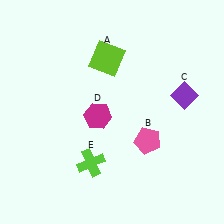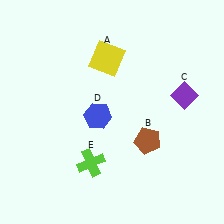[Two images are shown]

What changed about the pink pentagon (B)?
In Image 1, B is pink. In Image 2, it changed to brown.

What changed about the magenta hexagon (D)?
In Image 1, D is magenta. In Image 2, it changed to blue.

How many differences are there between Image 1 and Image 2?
There are 3 differences between the two images.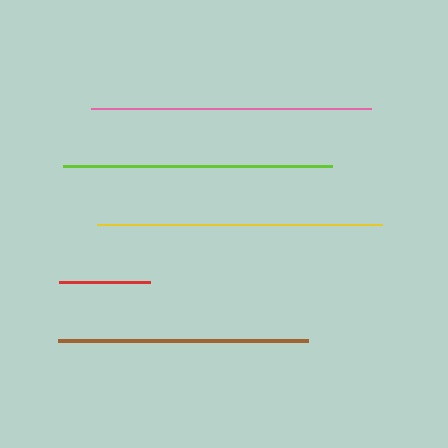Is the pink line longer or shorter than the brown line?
The pink line is longer than the brown line.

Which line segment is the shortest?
The red line is the shortest at approximately 91 pixels.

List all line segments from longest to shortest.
From longest to shortest: yellow, pink, lime, brown, red.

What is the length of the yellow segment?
The yellow segment is approximately 286 pixels long.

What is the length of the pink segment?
The pink segment is approximately 280 pixels long.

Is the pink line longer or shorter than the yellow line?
The yellow line is longer than the pink line.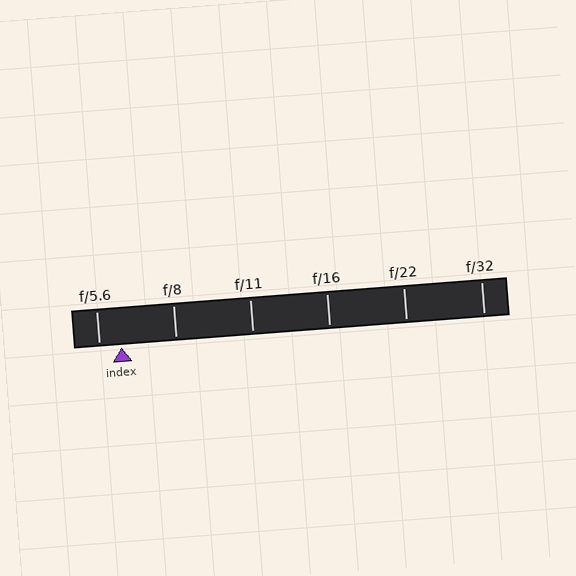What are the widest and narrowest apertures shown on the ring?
The widest aperture shown is f/5.6 and the narrowest is f/32.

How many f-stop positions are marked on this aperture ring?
There are 6 f-stop positions marked.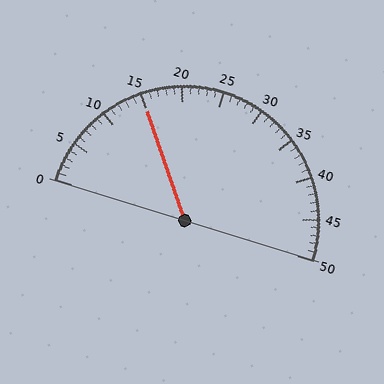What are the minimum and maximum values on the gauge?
The gauge ranges from 0 to 50.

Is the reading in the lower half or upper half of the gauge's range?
The reading is in the lower half of the range (0 to 50).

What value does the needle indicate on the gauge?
The needle indicates approximately 15.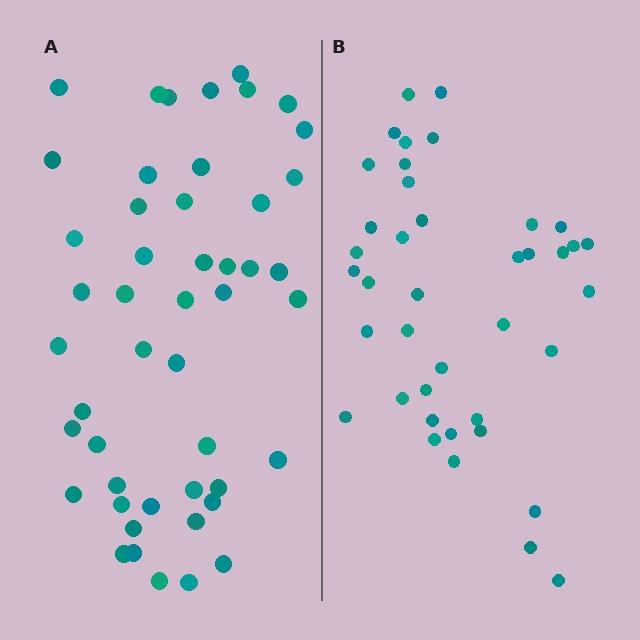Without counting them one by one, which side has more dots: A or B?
Region A (the left region) has more dots.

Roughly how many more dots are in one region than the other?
Region A has roughly 8 or so more dots than region B.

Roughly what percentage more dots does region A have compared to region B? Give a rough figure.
About 20% more.